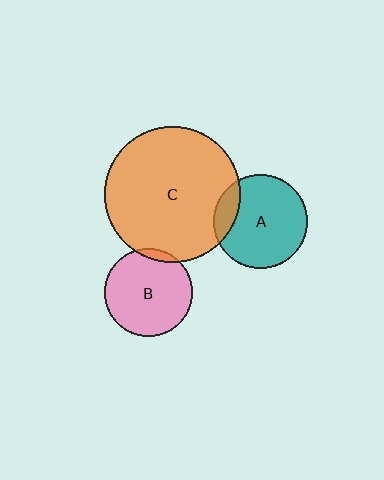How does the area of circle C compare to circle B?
Approximately 2.4 times.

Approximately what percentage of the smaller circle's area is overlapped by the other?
Approximately 5%.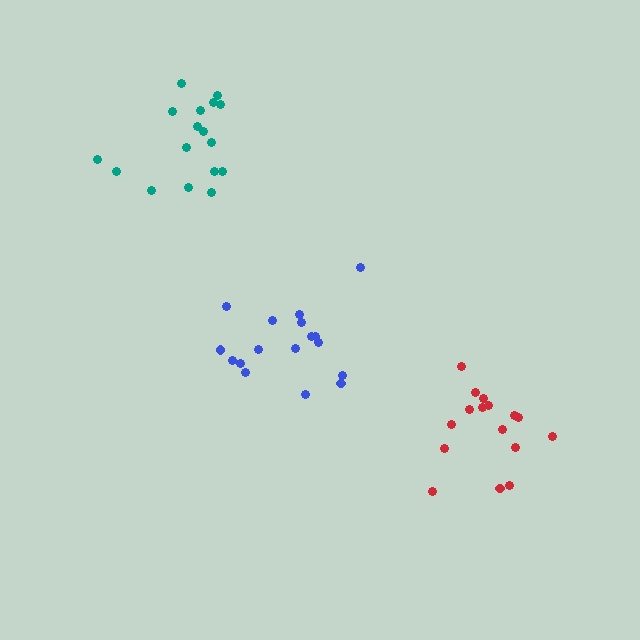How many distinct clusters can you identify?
There are 3 distinct clusters.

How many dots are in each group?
Group 1: 16 dots, Group 2: 17 dots, Group 3: 17 dots (50 total).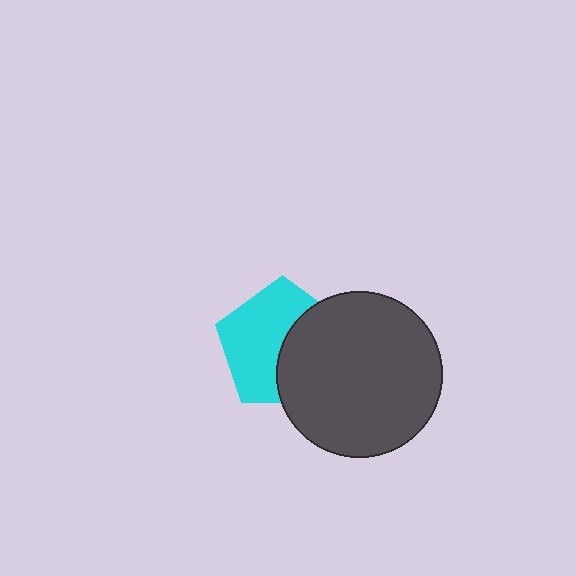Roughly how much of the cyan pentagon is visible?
About half of it is visible (roughly 56%).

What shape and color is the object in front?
The object in front is a dark gray circle.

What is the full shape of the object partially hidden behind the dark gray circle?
The partially hidden object is a cyan pentagon.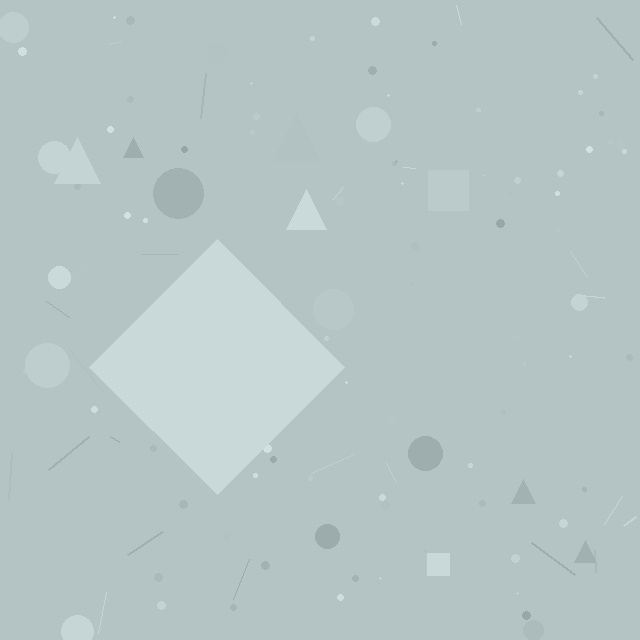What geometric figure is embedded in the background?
A diamond is embedded in the background.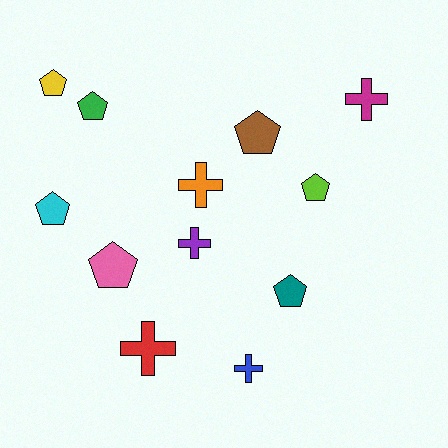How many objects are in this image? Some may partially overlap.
There are 12 objects.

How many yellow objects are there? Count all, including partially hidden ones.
There is 1 yellow object.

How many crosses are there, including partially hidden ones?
There are 5 crosses.